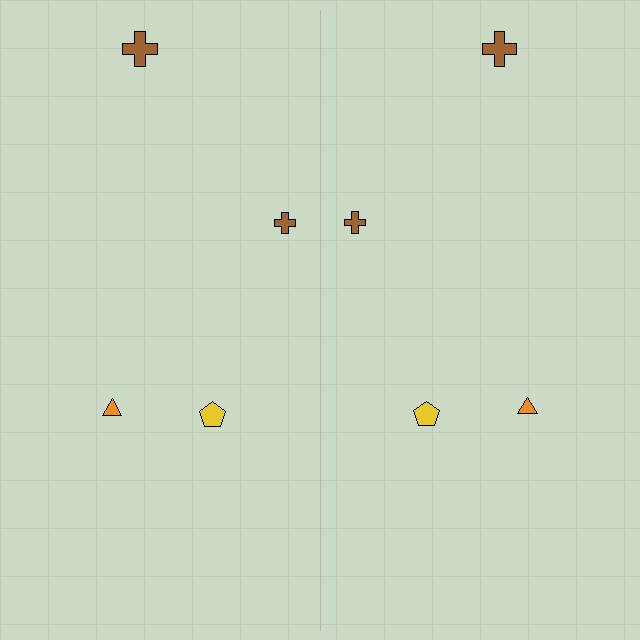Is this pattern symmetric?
Yes, this pattern has bilateral (reflection) symmetry.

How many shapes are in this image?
There are 8 shapes in this image.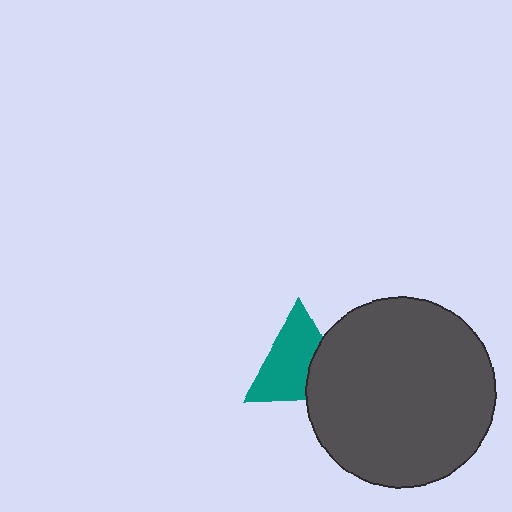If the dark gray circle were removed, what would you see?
You would see the complete teal triangle.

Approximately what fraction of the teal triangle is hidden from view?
Roughly 32% of the teal triangle is hidden behind the dark gray circle.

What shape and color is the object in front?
The object in front is a dark gray circle.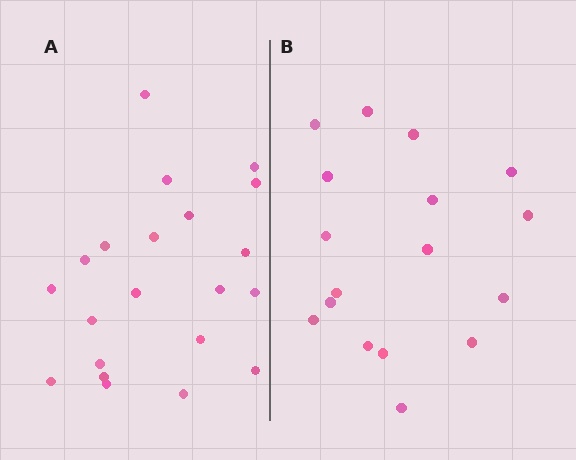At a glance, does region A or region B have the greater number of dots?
Region A (the left region) has more dots.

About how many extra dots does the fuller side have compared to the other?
Region A has about 4 more dots than region B.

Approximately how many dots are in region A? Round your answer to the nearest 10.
About 20 dots. (The exact count is 21, which rounds to 20.)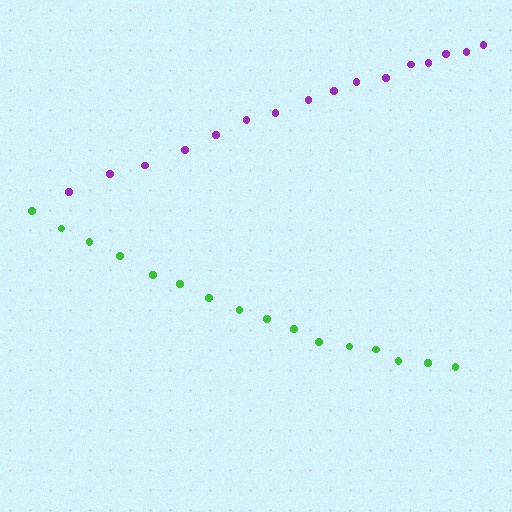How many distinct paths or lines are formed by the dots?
There are 2 distinct paths.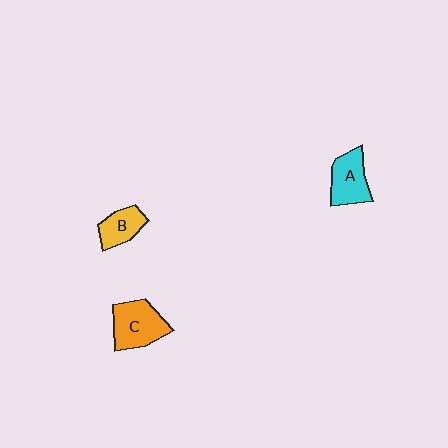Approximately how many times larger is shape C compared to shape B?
Approximately 1.6 times.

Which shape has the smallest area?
Shape B (yellow).